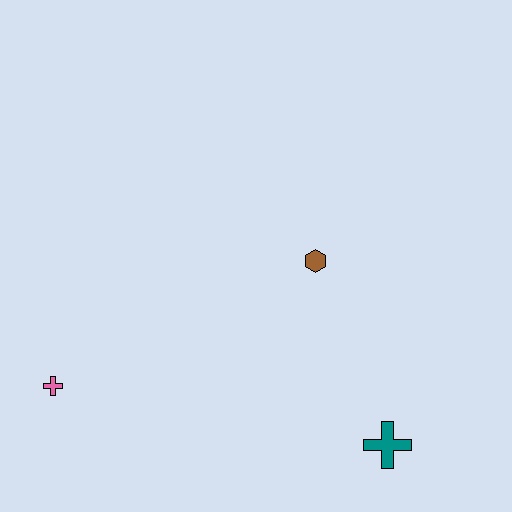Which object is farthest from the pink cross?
The teal cross is farthest from the pink cross.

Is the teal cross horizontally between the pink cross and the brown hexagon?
No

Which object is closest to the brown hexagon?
The teal cross is closest to the brown hexagon.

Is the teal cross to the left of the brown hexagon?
No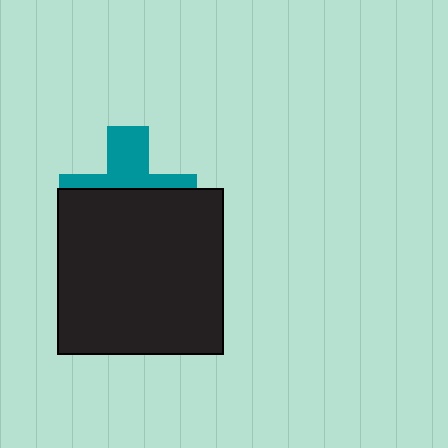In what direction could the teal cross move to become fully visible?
The teal cross could move up. That would shift it out from behind the black square entirely.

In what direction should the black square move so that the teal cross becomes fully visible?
The black square should move down. That is the shortest direction to clear the overlap and leave the teal cross fully visible.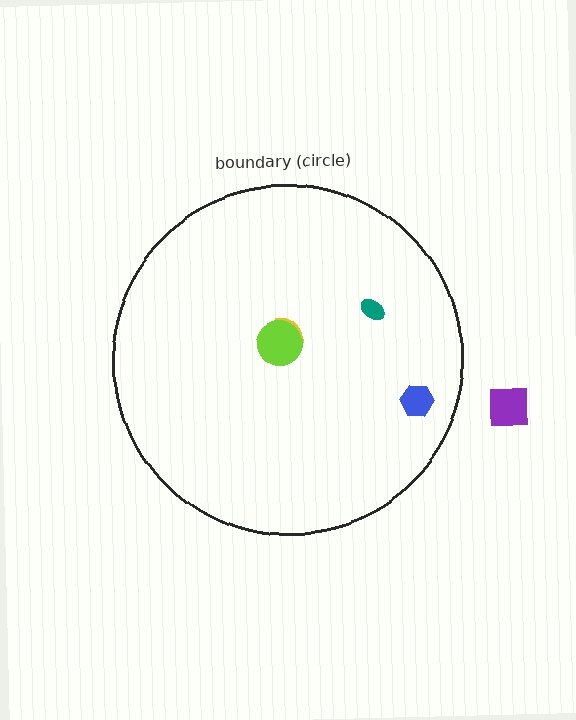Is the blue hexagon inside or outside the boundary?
Inside.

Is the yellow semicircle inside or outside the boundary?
Inside.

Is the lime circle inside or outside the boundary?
Inside.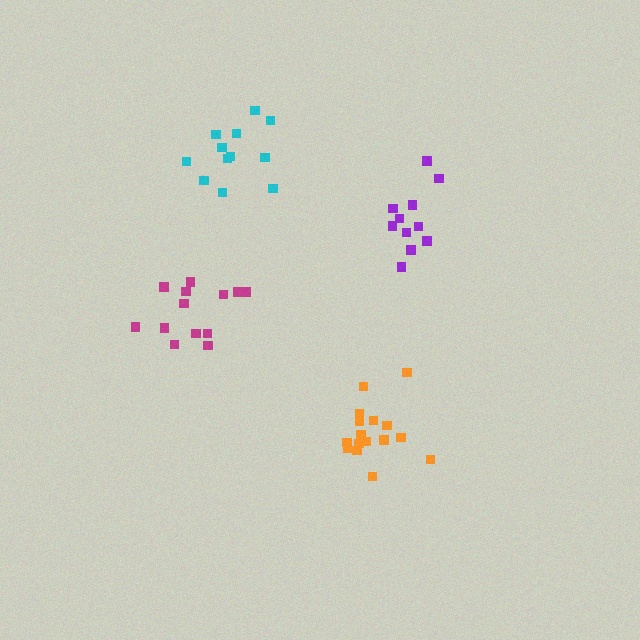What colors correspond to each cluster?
The clusters are colored: magenta, orange, cyan, purple.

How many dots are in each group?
Group 1: 13 dots, Group 2: 16 dots, Group 3: 12 dots, Group 4: 11 dots (52 total).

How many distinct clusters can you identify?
There are 4 distinct clusters.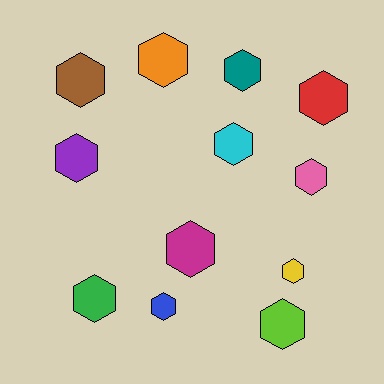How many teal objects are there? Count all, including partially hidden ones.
There is 1 teal object.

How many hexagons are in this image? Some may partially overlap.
There are 12 hexagons.